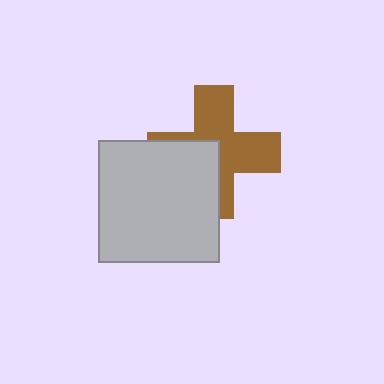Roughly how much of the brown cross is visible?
About half of it is visible (roughly 61%).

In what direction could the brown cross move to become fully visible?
The brown cross could move toward the upper-right. That would shift it out from behind the light gray square entirely.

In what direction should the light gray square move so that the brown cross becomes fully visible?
The light gray square should move toward the lower-left. That is the shortest direction to clear the overlap and leave the brown cross fully visible.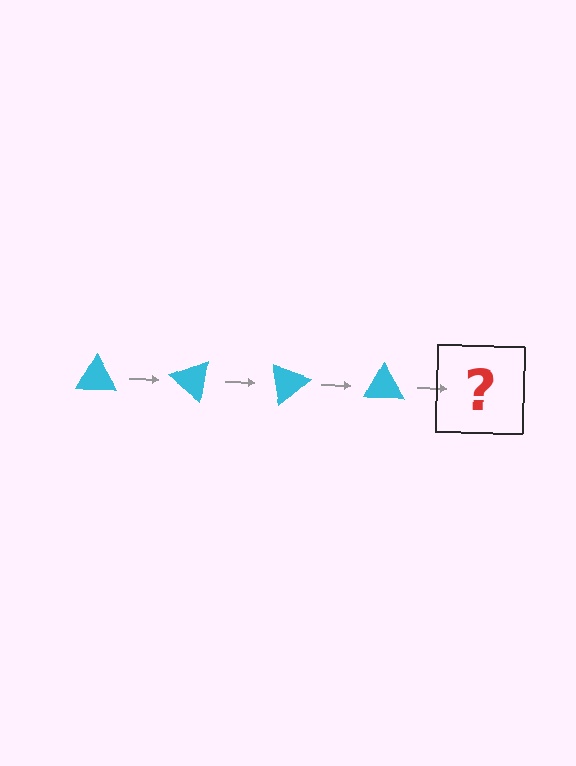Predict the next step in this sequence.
The next step is a cyan triangle rotated 160 degrees.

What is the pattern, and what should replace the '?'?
The pattern is that the triangle rotates 40 degrees each step. The '?' should be a cyan triangle rotated 160 degrees.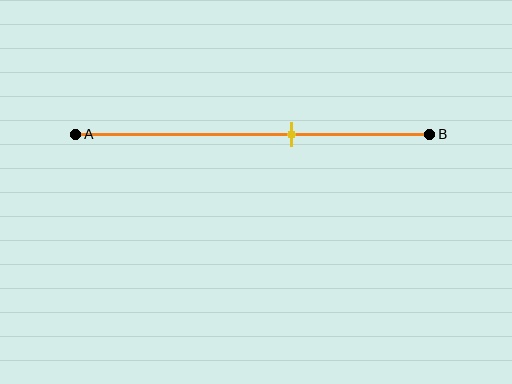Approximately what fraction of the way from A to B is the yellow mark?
The yellow mark is approximately 60% of the way from A to B.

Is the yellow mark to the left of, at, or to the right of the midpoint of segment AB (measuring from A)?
The yellow mark is to the right of the midpoint of segment AB.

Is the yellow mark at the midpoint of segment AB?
No, the mark is at about 60% from A, not at the 50% midpoint.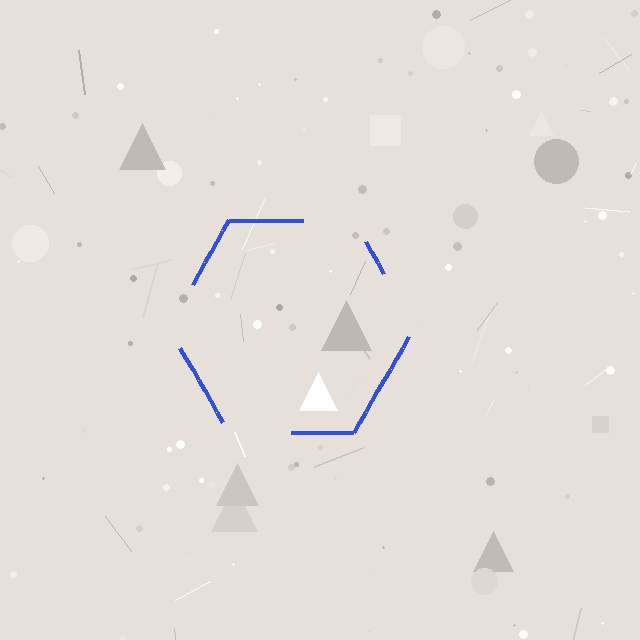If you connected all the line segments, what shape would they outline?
They would outline a hexagon.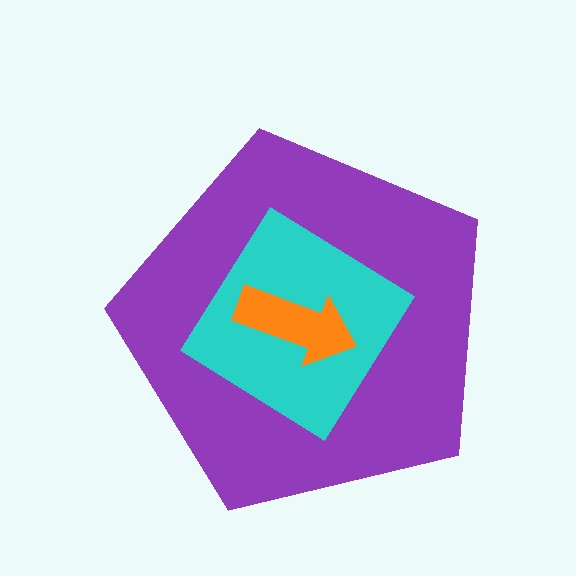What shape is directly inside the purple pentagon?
The cyan diamond.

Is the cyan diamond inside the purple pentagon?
Yes.